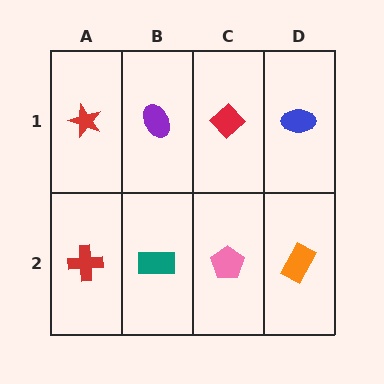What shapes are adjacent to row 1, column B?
A teal rectangle (row 2, column B), a red star (row 1, column A), a red diamond (row 1, column C).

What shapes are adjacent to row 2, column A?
A red star (row 1, column A), a teal rectangle (row 2, column B).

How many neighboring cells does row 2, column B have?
3.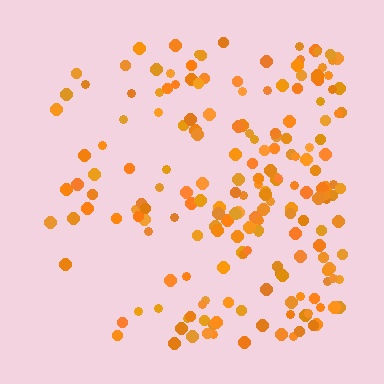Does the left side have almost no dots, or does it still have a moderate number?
Still a moderate number, just noticeably fewer than the right.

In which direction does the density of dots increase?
From left to right, with the right side densest.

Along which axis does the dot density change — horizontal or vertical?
Horizontal.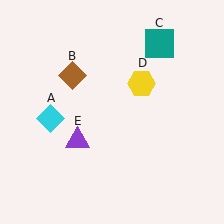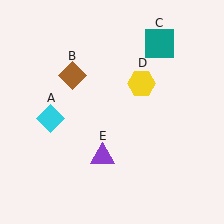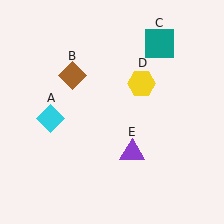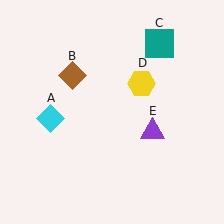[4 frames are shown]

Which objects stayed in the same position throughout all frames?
Cyan diamond (object A) and brown diamond (object B) and teal square (object C) and yellow hexagon (object D) remained stationary.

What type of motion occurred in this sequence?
The purple triangle (object E) rotated counterclockwise around the center of the scene.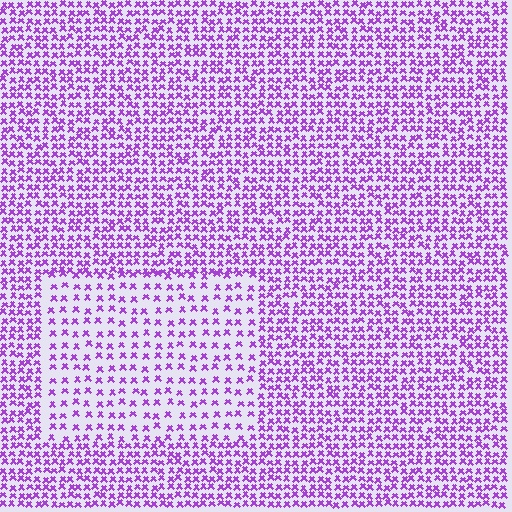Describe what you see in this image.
The image contains small purple elements arranged at two different densities. A rectangle-shaped region is visible where the elements are less densely packed than the surrounding area.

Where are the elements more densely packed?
The elements are more densely packed outside the rectangle boundary.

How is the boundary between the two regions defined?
The boundary is defined by a change in element density (approximately 2.0x ratio). All elements are the same color, size, and shape.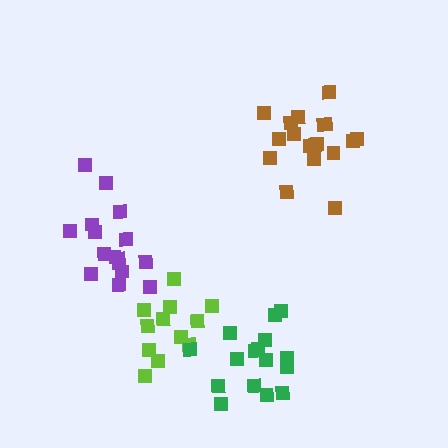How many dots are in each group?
Group 1: 16 dots, Group 2: 12 dots, Group 3: 16 dots, Group 4: 18 dots (62 total).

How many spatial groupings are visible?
There are 4 spatial groupings.